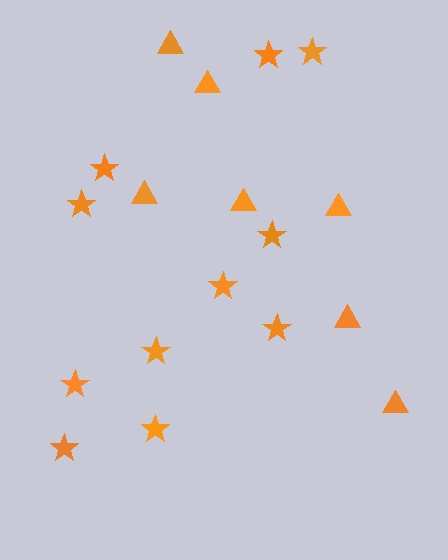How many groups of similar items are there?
There are 2 groups: one group of triangles (7) and one group of stars (11).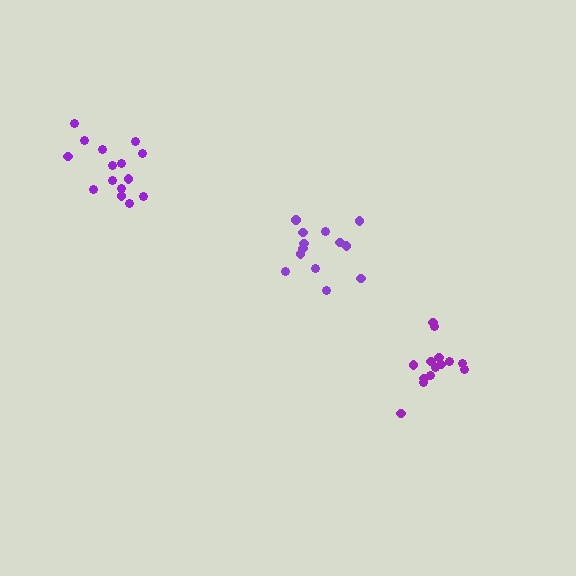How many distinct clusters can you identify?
There are 3 distinct clusters.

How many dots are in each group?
Group 1: 13 dots, Group 2: 14 dots, Group 3: 15 dots (42 total).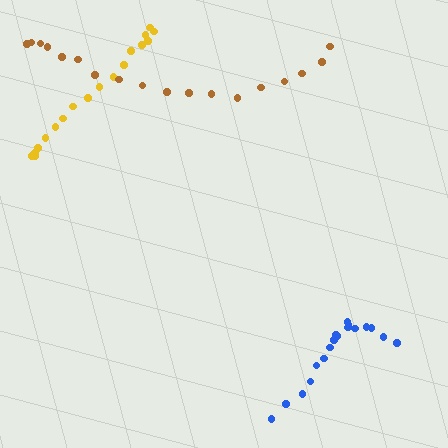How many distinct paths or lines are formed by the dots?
There are 3 distinct paths.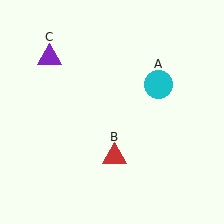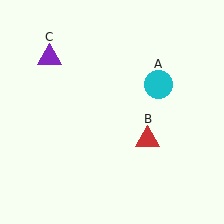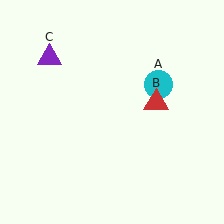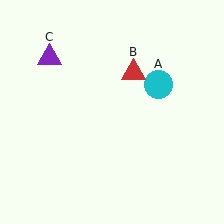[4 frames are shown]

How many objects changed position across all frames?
1 object changed position: red triangle (object B).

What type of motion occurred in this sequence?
The red triangle (object B) rotated counterclockwise around the center of the scene.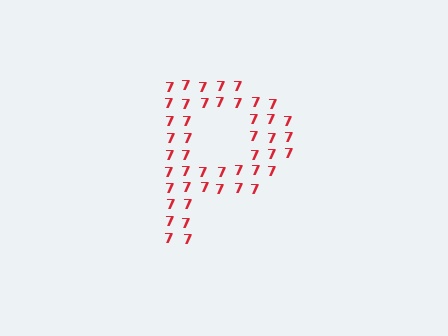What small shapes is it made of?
It is made of small digit 7's.